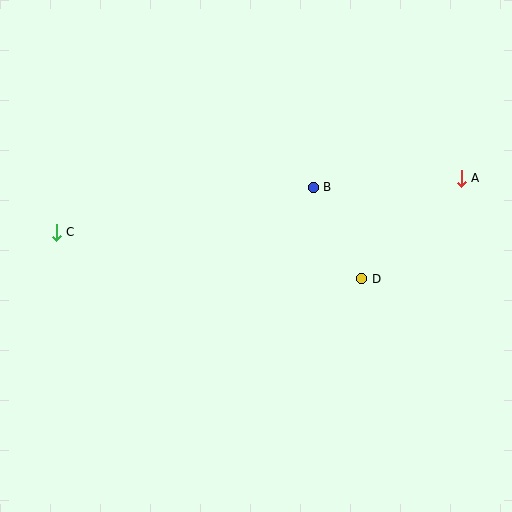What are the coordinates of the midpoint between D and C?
The midpoint between D and C is at (209, 255).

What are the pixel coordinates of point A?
Point A is at (461, 178).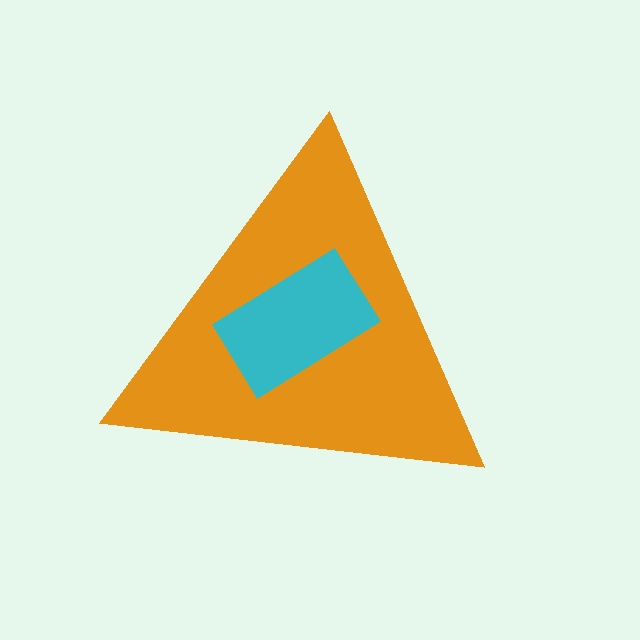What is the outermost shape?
The orange triangle.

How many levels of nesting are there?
2.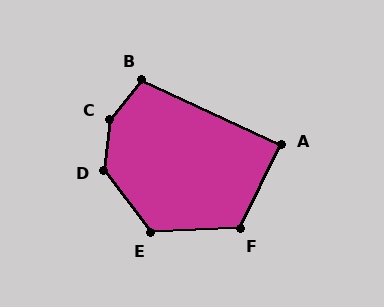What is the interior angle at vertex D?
Approximately 138 degrees (obtuse).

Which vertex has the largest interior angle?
C, at approximately 147 degrees.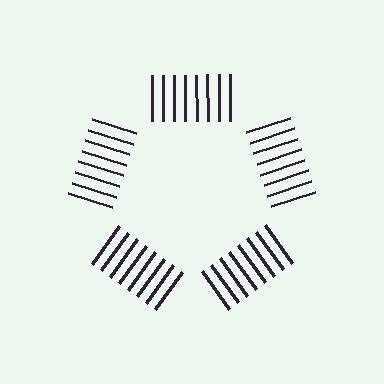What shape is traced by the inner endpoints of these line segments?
An illusory pentagon — the line segments terminate on its edges but no continuous stroke is drawn.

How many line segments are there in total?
40 — 8 along each of the 5 edges.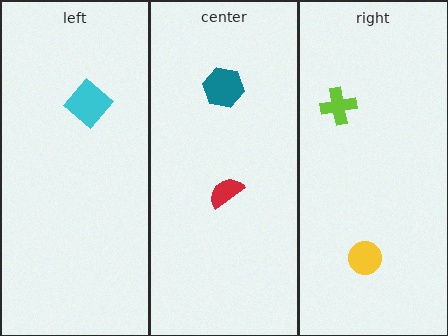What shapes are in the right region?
The yellow circle, the lime cross.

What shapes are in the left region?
The cyan diamond.